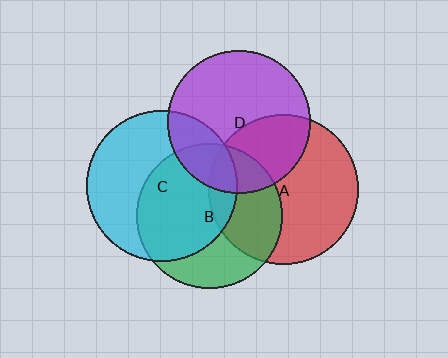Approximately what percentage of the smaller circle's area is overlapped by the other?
Approximately 35%.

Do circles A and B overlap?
Yes.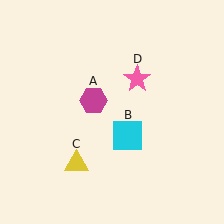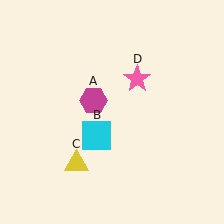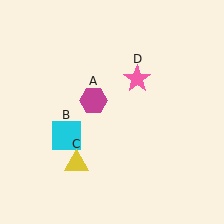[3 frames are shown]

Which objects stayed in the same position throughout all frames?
Magenta hexagon (object A) and yellow triangle (object C) and pink star (object D) remained stationary.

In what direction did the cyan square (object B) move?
The cyan square (object B) moved left.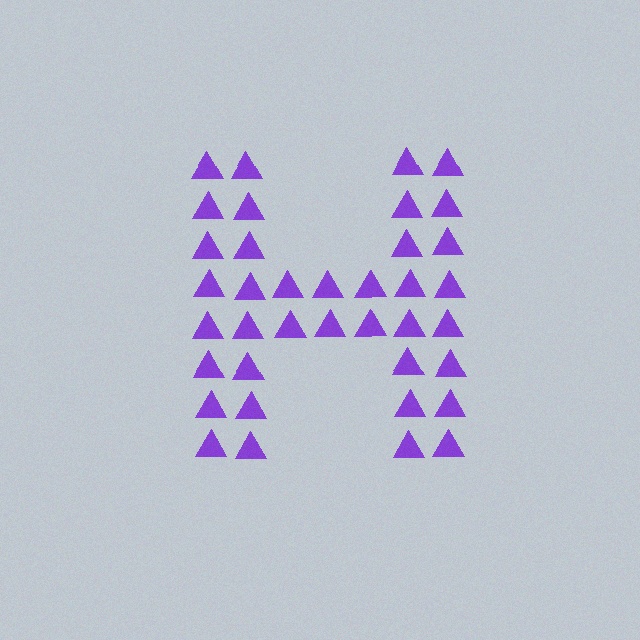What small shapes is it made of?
It is made of small triangles.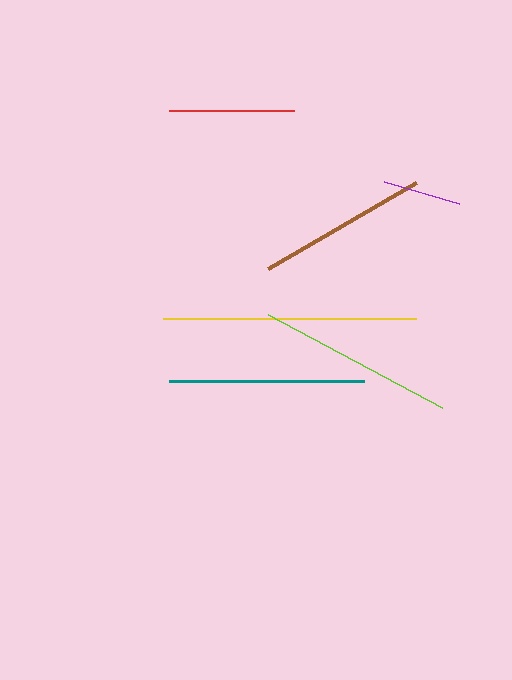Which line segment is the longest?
The yellow line is the longest at approximately 253 pixels.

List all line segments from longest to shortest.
From longest to shortest: yellow, lime, teal, brown, red, purple.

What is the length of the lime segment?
The lime segment is approximately 197 pixels long.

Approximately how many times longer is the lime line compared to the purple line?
The lime line is approximately 2.5 times the length of the purple line.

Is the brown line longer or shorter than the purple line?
The brown line is longer than the purple line.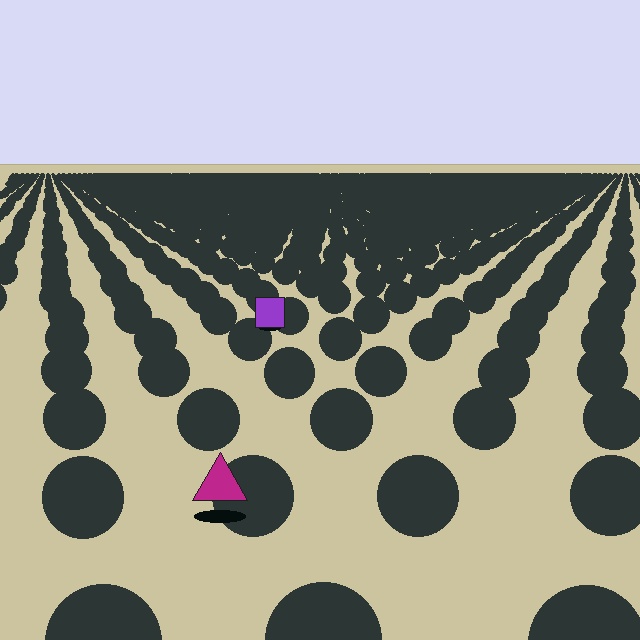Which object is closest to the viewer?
The magenta triangle is closest. The texture marks near it are larger and more spread out.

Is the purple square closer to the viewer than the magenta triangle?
No. The magenta triangle is closer — you can tell from the texture gradient: the ground texture is coarser near it.